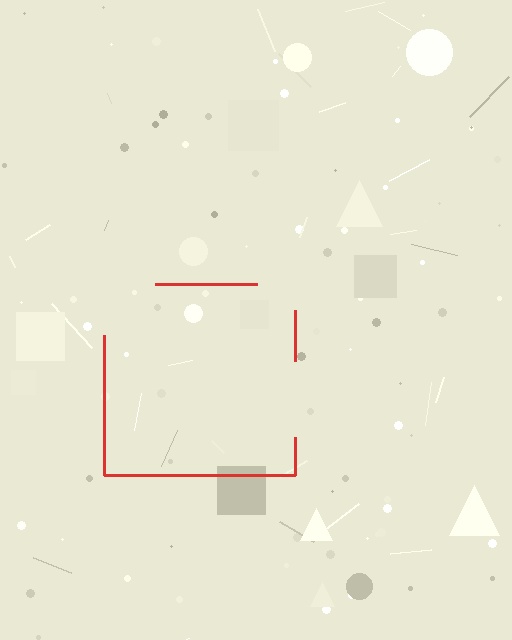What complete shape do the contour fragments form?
The contour fragments form a square.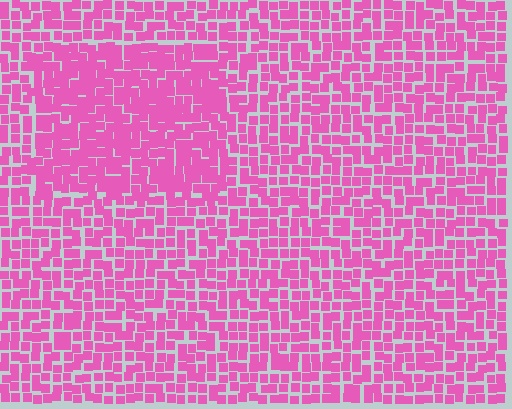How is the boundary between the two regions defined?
The boundary is defined by a change in element density (approximately 1.4x ratio). All elements are the same color, size, and shape.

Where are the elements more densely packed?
The elements are more densely packed inside the rectangle boundary.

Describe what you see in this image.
The image contains small pink elements arranged at two different densities. A rectangle-shaped region is visible where the elements are more densely packed than the surrounding area.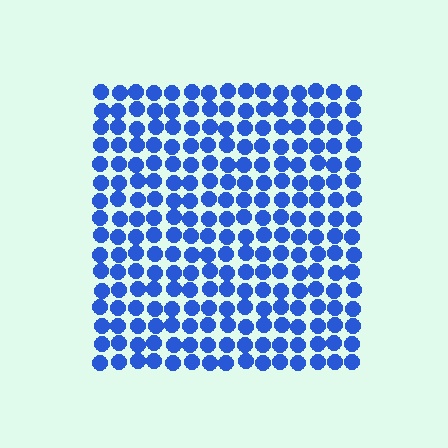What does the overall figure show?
The overall figure shows a square.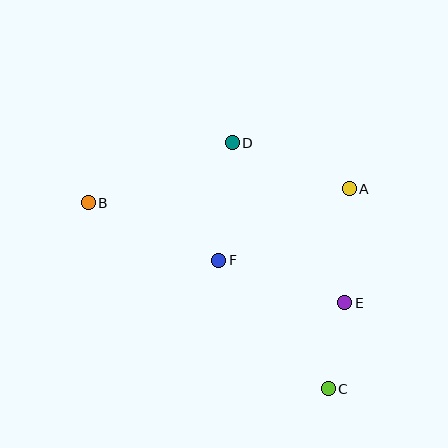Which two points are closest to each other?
Points C and E are closest to each other.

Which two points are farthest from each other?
Points B and C are farthest from each other.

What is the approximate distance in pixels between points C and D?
The distance between C and D is approximately 264 pixels.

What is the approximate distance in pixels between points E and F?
The distance between E and F is approximately 133 pixels.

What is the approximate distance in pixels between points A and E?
The distance between A and E is approximately 114 pixels.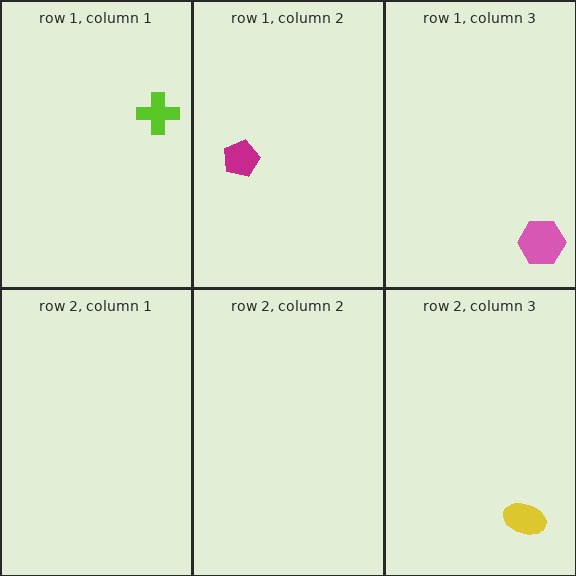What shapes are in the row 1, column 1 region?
The lime cross.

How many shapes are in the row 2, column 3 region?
1.